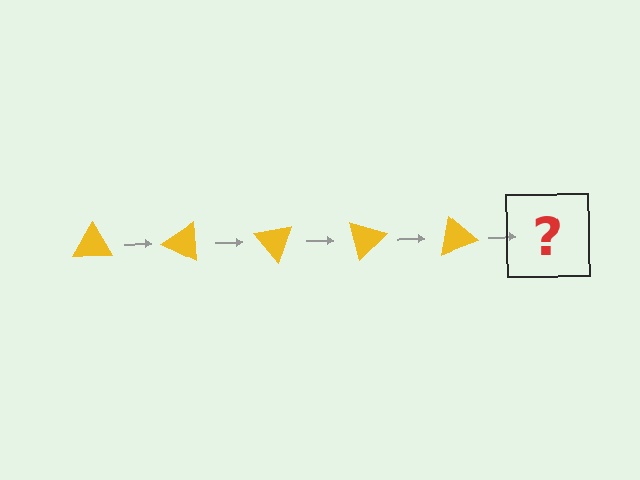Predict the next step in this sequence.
The next step is a yellow triangle rotated 125 degrees.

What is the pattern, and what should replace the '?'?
The pattern is that the triangle rotates 25 degrees each step. The '?' should be a yellow triangle rotated 125 degrees.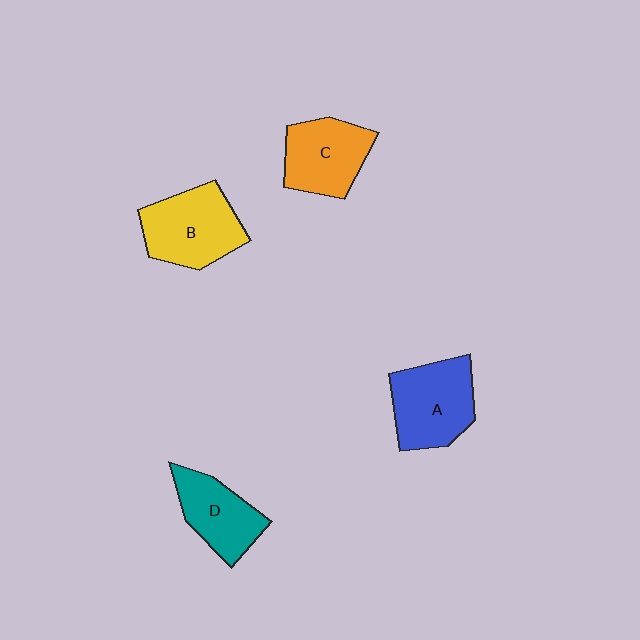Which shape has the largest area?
Shape B (yellow).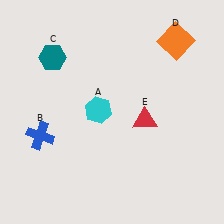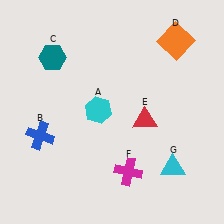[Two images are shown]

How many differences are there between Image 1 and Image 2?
There are 2 differences between the two images.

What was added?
A magenta cross (F), a cyan triangle (G) were added in Image 2.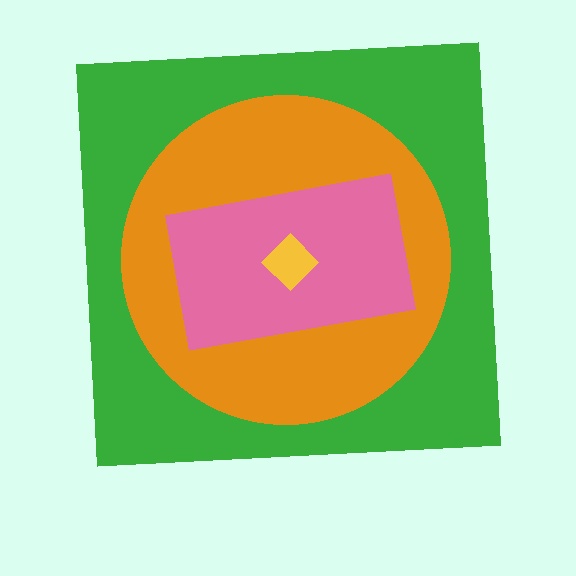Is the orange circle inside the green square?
Yes.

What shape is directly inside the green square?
The orange circle.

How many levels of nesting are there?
4.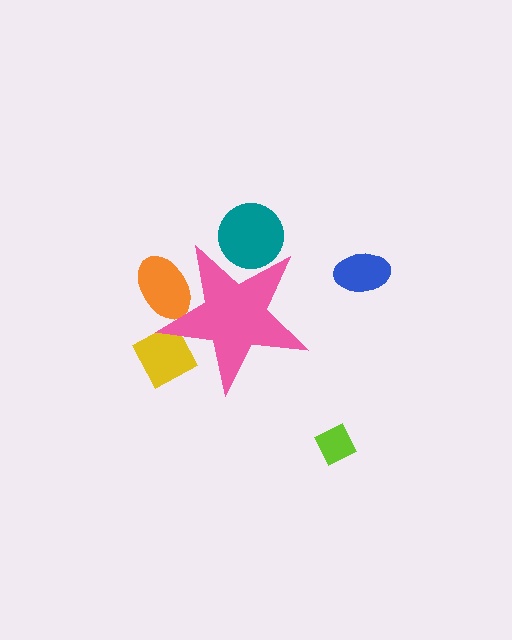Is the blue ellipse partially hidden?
No, the blue ellipse is fully visible.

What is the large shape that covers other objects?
A pink star.